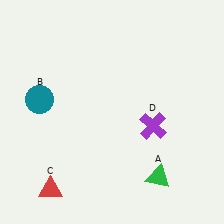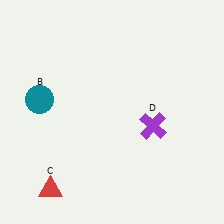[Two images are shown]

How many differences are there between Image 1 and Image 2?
There is 1 difference between the two images.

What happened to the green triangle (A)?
The green triangle (A) was removed in Image 2. It was in the bottom-right area of Image 1.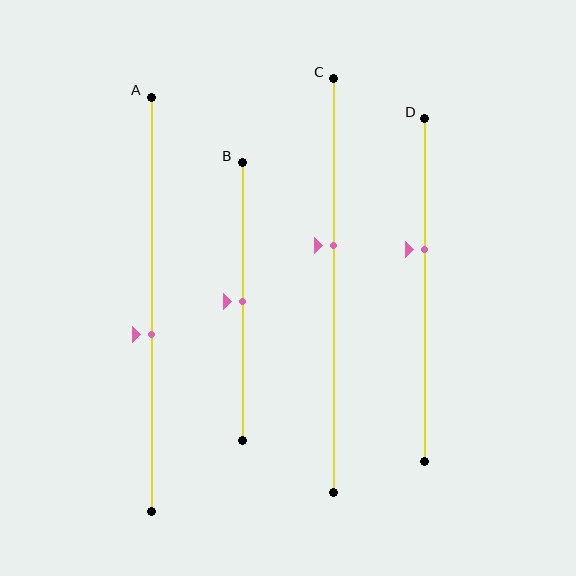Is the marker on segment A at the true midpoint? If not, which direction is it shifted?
No, the marker on segment A is shifted downward by about 7% of the segment length.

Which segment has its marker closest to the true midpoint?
Segment B has its marker closest to the true midpoint.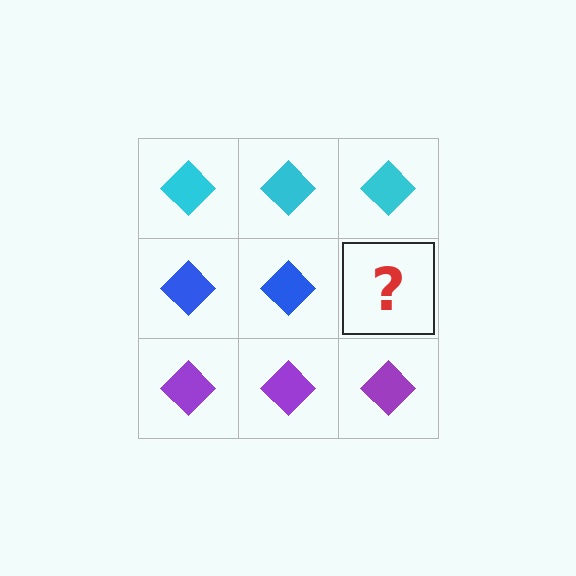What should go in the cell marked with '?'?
The missing cell should contain a blue diamond.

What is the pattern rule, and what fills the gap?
The rule is that each row has a consistent color. The gap should be filled with a blue diamond.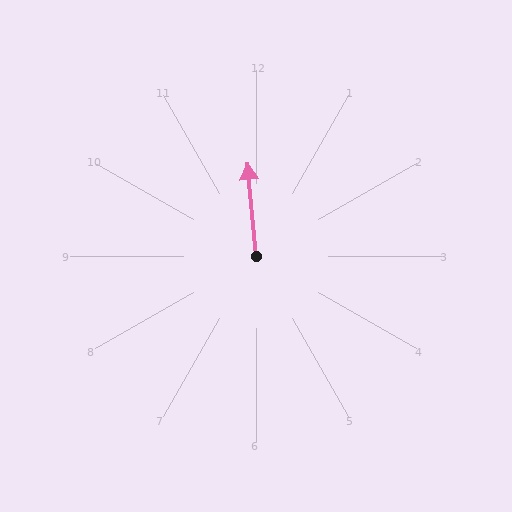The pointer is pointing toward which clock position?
Roughly 12 o'clock.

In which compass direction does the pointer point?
North.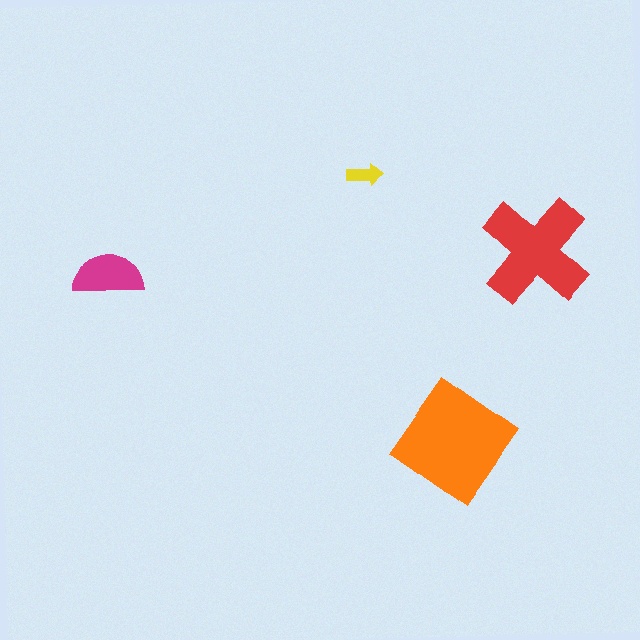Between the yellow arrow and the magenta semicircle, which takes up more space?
The magenta semicircle.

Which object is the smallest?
The yellow arrow.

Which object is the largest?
The orange diamond.